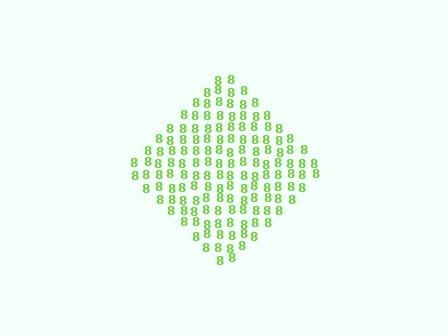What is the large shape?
The large shape is a diamond.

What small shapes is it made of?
It is made of small digit 8's.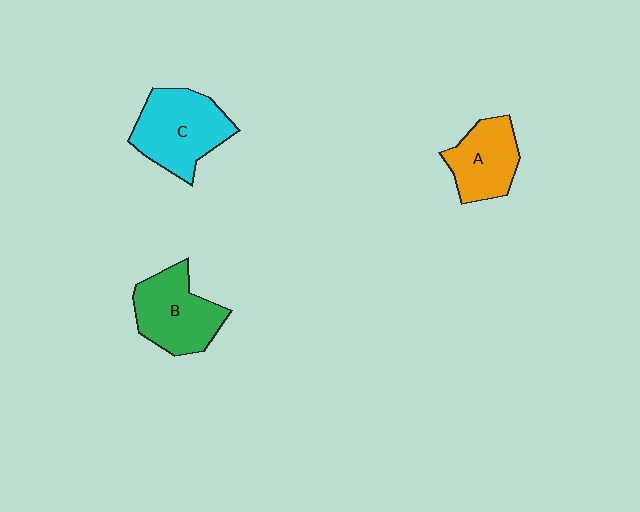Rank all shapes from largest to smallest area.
From largest to smallest: C (cyan), B (green), A (orange).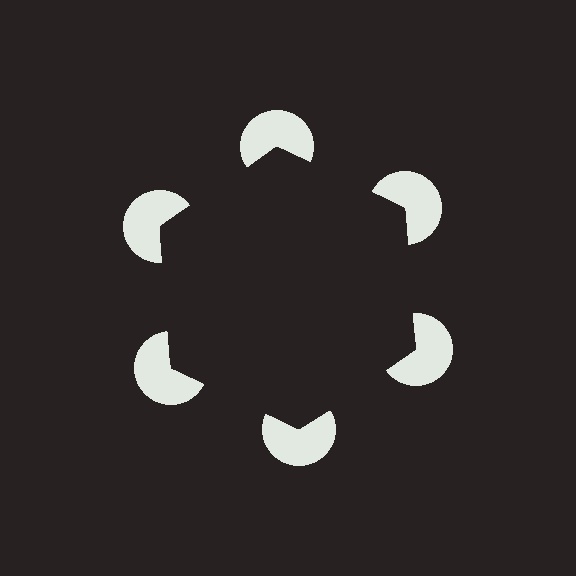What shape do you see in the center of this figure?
An illusory hexagon — its edges are inferred from the aligned wedge cuts in the pac-man discs, not physically drawn.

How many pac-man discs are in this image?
There are 6 — one at each vertex of the illusory hexagon.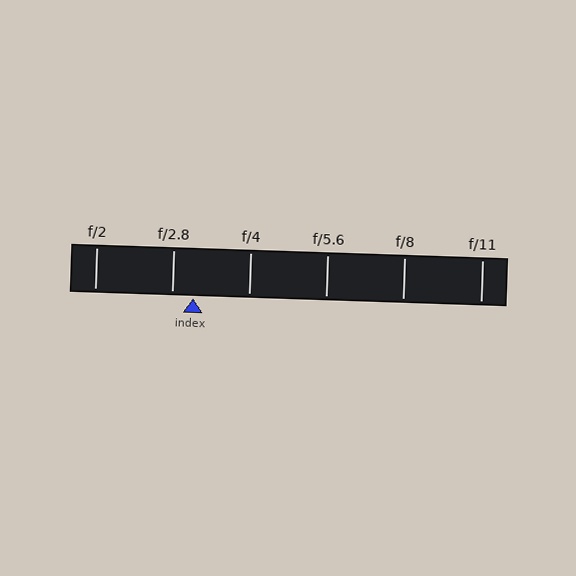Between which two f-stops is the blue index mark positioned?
The index mark is between f/2.8 and f/4.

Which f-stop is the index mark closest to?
The index mark is closest to f/2.8.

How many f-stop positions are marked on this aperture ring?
There are 6 f-stop positions marked.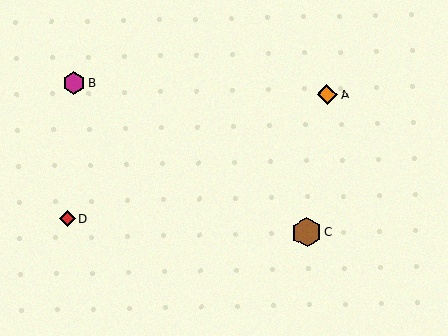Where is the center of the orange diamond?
The center of the orange diamond is at (327, 94).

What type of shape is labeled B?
Shape B is a magenta hexagon.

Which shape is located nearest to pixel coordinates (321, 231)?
The brown hexagon (labeled C) at (307, 232) is nearest to that location.